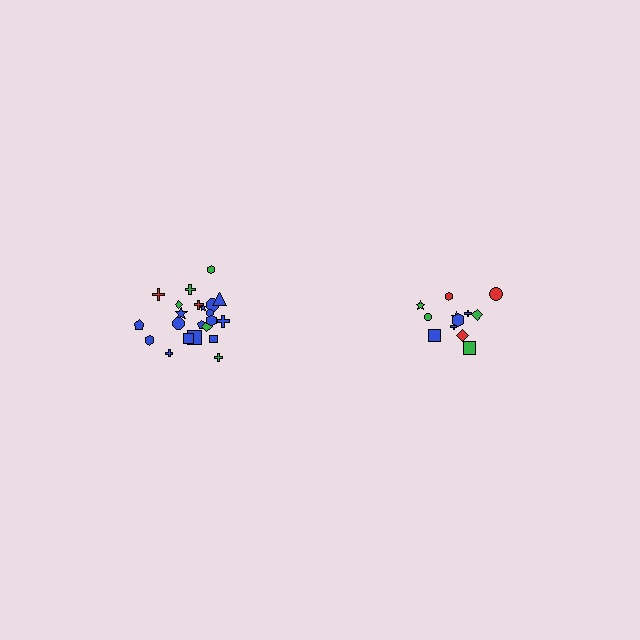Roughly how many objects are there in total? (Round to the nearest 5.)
Roughly 35 objects in total.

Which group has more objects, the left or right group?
The left group.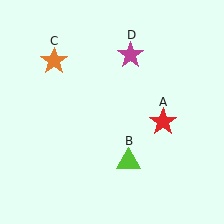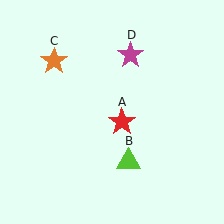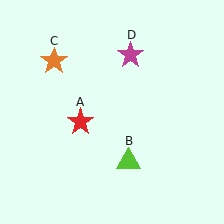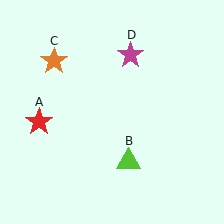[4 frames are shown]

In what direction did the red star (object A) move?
The red star (object A) moved left.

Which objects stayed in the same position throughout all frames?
Lime triangle (object B) and orange star (object C) and magenta star (object D) remained stationary.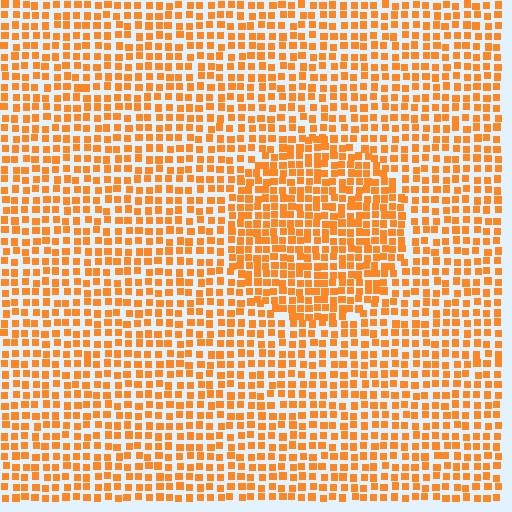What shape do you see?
I see a circle.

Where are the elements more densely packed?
The elements are more densely packed inside the circle boundary.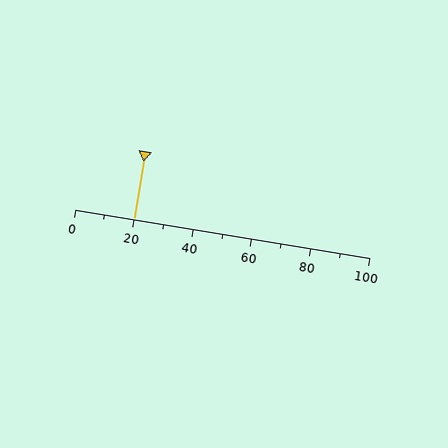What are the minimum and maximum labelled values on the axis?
The axis runs from 0 to 100.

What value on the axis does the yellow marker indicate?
The marker indicates approximately 20.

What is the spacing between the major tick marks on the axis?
The major ticks are spaced 20 apart.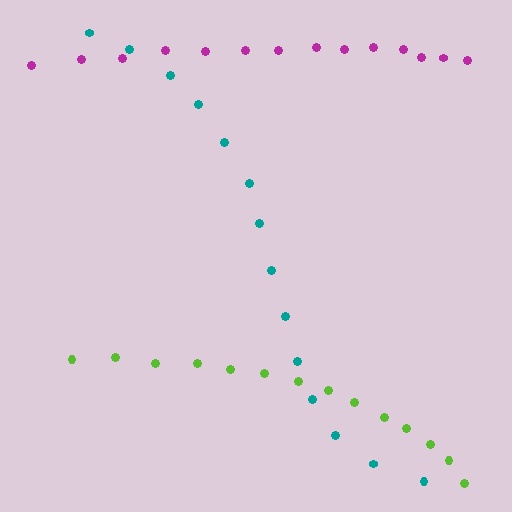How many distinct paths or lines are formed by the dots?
There are 3 distinct paths.